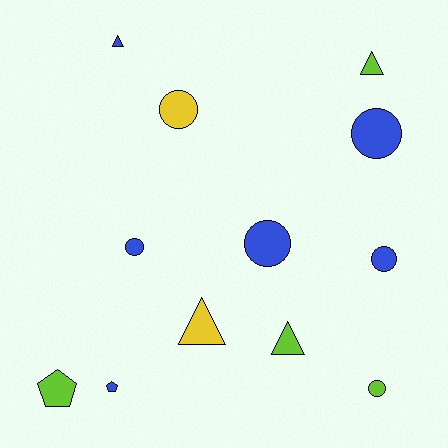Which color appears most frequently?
Blue, with 6 objects.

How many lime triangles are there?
There are 2 lime triangles.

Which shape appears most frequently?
Circle, with 6 objects.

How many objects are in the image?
There are 12 objects.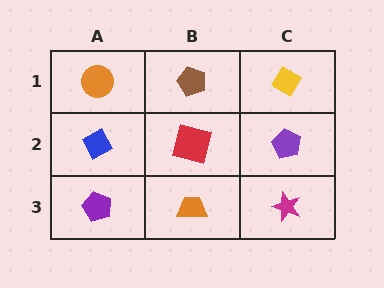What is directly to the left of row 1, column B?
An orange circle.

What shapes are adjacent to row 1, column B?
A red square (row 2, column B), an orange circle (row 1, column A), a yellow diamond (row 1, column C).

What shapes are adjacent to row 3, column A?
A blue diamond (row 2, column A), an orange trapezoid (row 3, column B).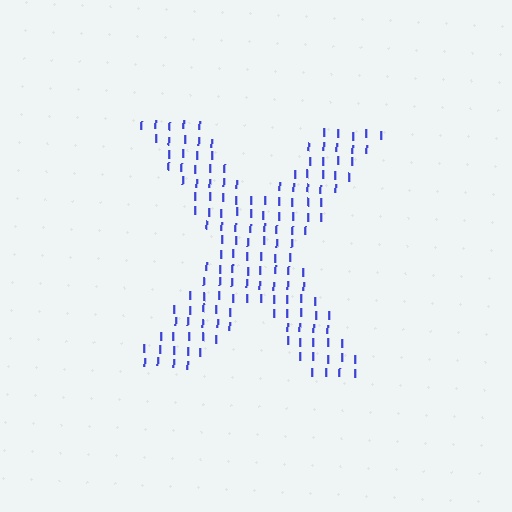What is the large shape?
The large shape is the letter X.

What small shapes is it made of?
It is made of small letter I's.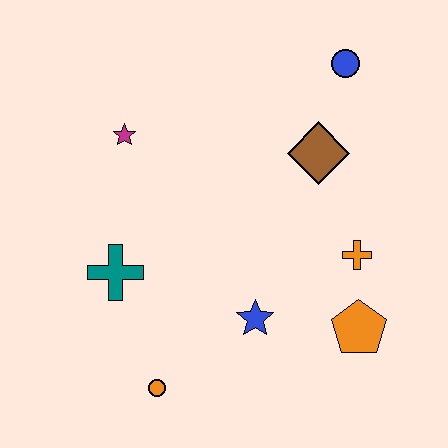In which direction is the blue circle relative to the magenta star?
The blue circle is to the right of the magenta star.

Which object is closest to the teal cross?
The orange circle is closest to the teal cross.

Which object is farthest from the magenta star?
The orange pentagon is farthest from the magenta star.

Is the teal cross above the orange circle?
Yes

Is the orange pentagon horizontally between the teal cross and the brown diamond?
No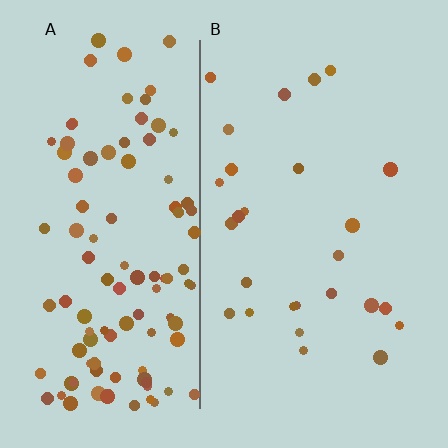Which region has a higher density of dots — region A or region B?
A (the left).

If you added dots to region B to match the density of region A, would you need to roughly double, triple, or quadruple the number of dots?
Approximately quadruple.